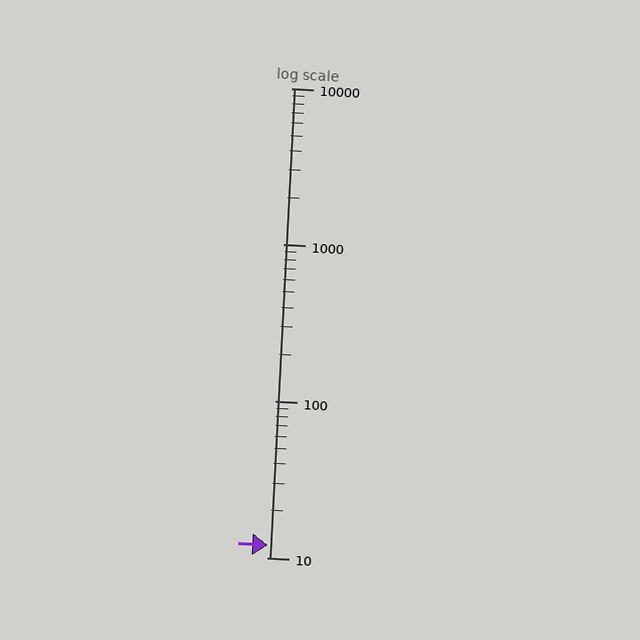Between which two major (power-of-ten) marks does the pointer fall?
The pointer is between 10 and 100.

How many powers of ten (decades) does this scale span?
The scale spans 3 decades, from 10 to 10000.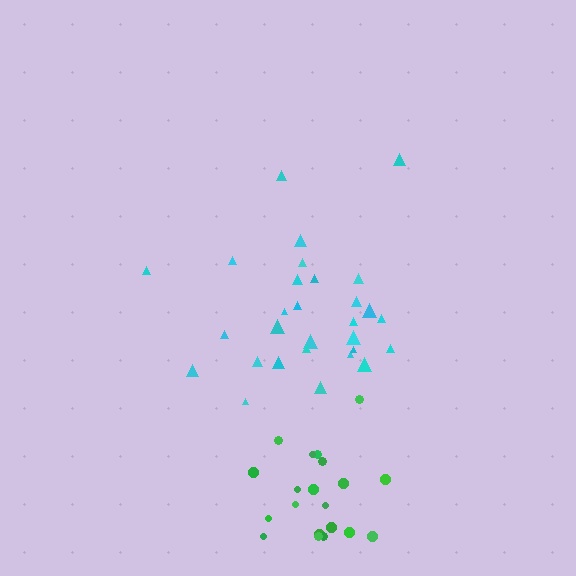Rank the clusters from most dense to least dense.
green, cyan.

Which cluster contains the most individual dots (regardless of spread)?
Cyan (29).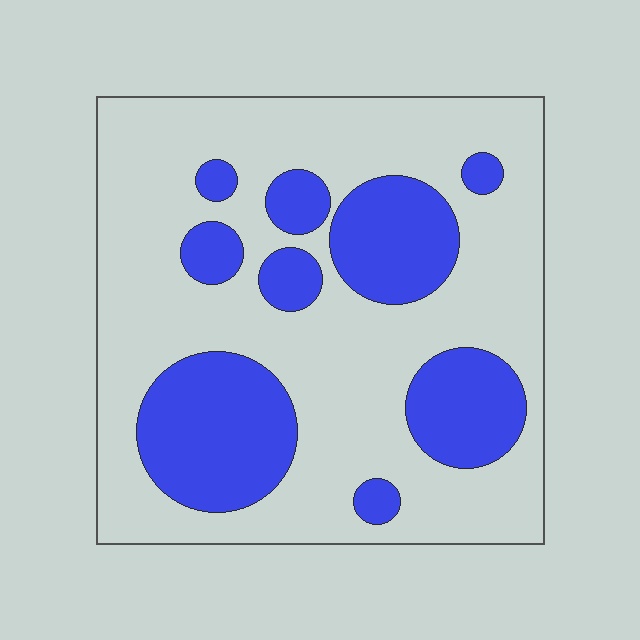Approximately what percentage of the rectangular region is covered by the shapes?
Approximately 30%.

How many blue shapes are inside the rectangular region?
9.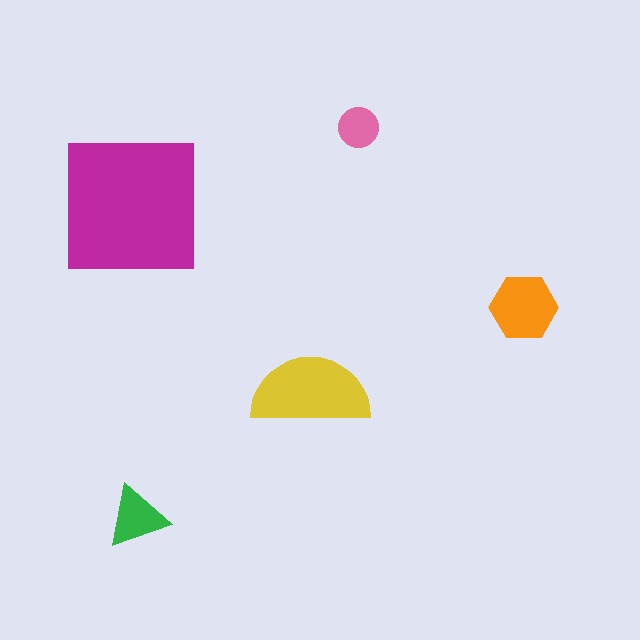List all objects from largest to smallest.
The magenta square, the yellow semicircle, the orange hexagon, the green triangle, the pink circle.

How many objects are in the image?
There are 5 objects in the image.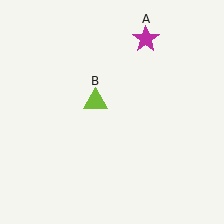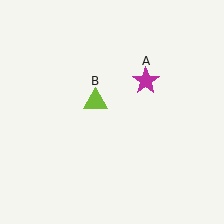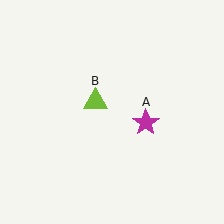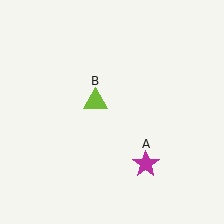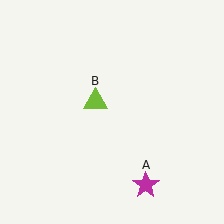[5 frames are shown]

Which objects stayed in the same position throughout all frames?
Lime triangle (object B) remained stationary.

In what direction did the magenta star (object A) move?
The magenta star (object A) moved down.